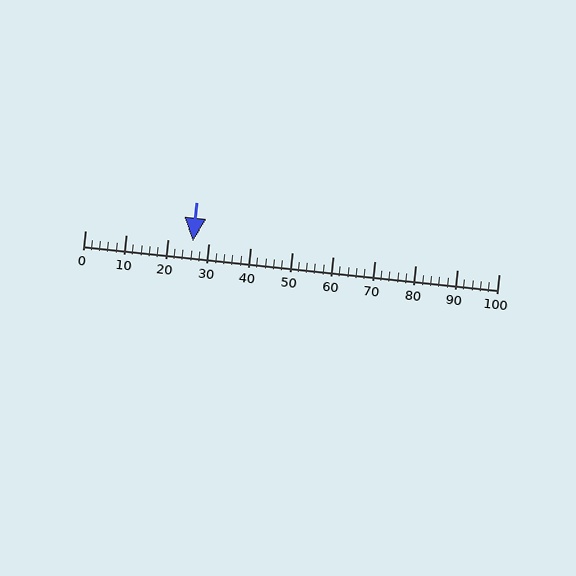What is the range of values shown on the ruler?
The ruler shows values from 0 to 100.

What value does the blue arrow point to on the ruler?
The blue arrow points to approximately 26.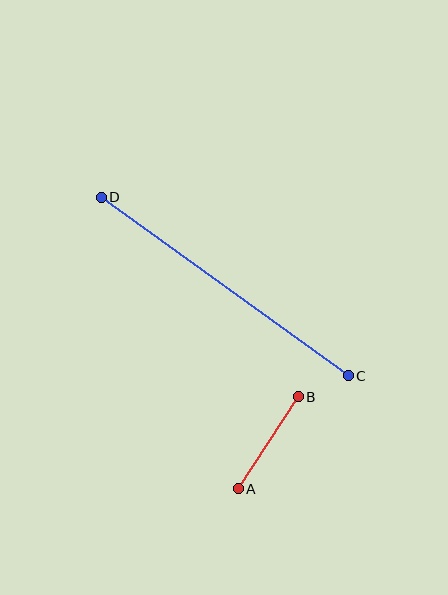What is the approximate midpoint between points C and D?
The midpoint is at approximately (225, 287) pixels.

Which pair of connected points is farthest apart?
Points C and D are farthest apart.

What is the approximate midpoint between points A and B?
The midpoint is at approximately (268, 443) pixels.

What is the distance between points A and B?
The distance is approximately 110 pixels.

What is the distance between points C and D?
The distance is approximately 304 pixels.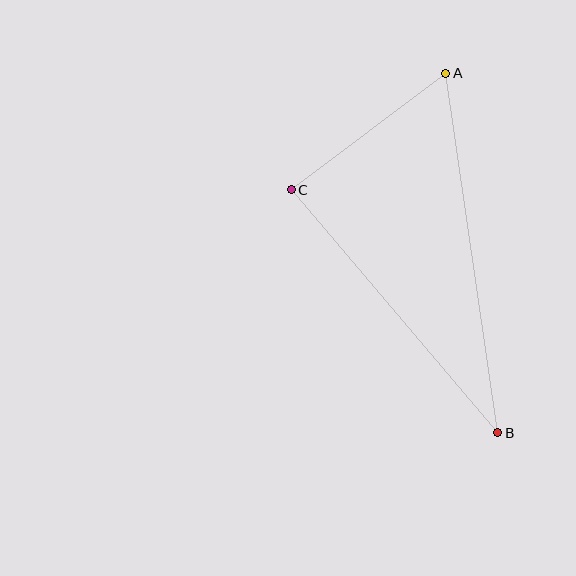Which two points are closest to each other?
Points A and C are closest to each other.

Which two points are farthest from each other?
Points A and B are farthest from each other.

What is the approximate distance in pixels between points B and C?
The distance between B and C is approximately 319 pixels.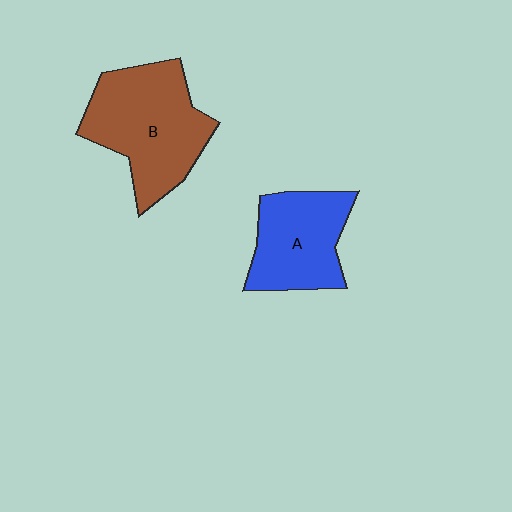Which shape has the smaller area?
Shape A (blue).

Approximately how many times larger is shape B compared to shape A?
Approximately 1.4 times.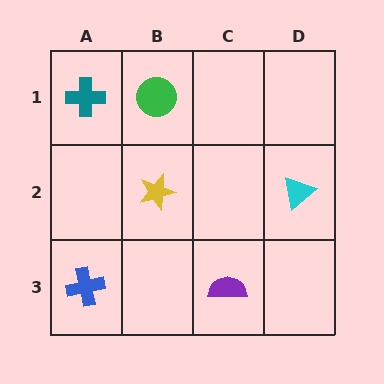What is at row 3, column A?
A blue cross.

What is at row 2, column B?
A yellow star.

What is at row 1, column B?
A green circle.